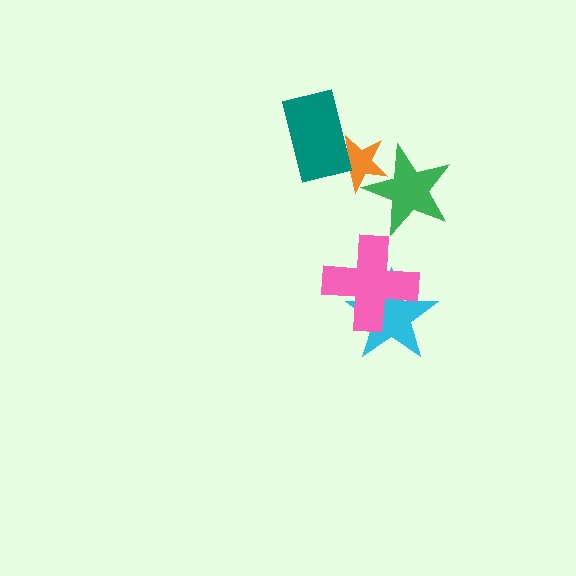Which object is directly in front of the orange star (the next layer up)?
The teal rectangle is directly in front of the orange star.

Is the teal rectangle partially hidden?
No, no other shape covers it.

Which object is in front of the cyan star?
The pink cross is in front of the cyan star.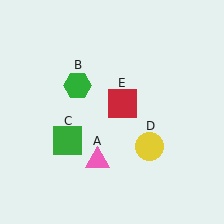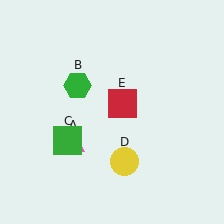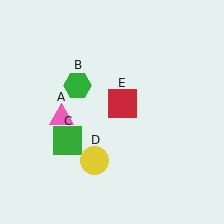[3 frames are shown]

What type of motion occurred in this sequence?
The pink triangle (object A), yellow circle (object D) rotated clockwise around the center of the scene.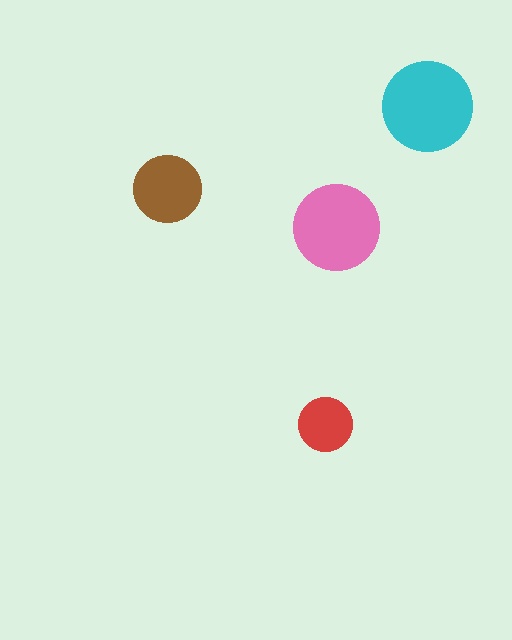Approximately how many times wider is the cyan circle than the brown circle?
About 1.5 times wider.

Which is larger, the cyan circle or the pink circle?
The cyan one.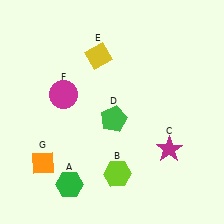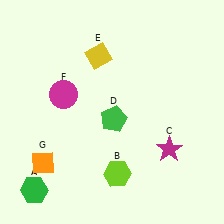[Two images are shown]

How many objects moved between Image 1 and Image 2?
1 object moved between the two images.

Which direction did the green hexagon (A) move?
The green hexagon (A) moved left.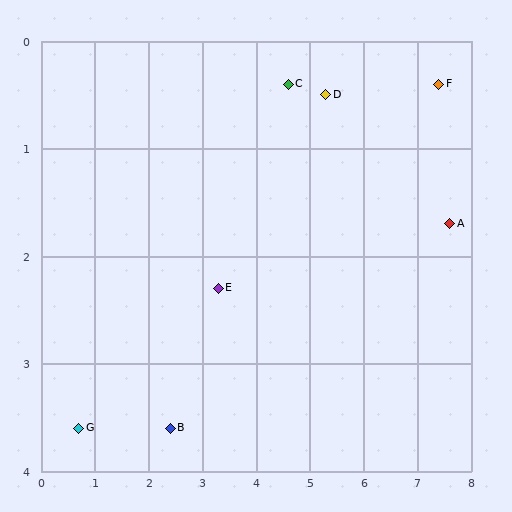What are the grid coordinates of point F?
Point F is at approximately (7.4, 0.4).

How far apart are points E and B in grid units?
Points E and B are about 1.6 grid units apart.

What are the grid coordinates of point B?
Point B is at approximately (2.4, 3.6).